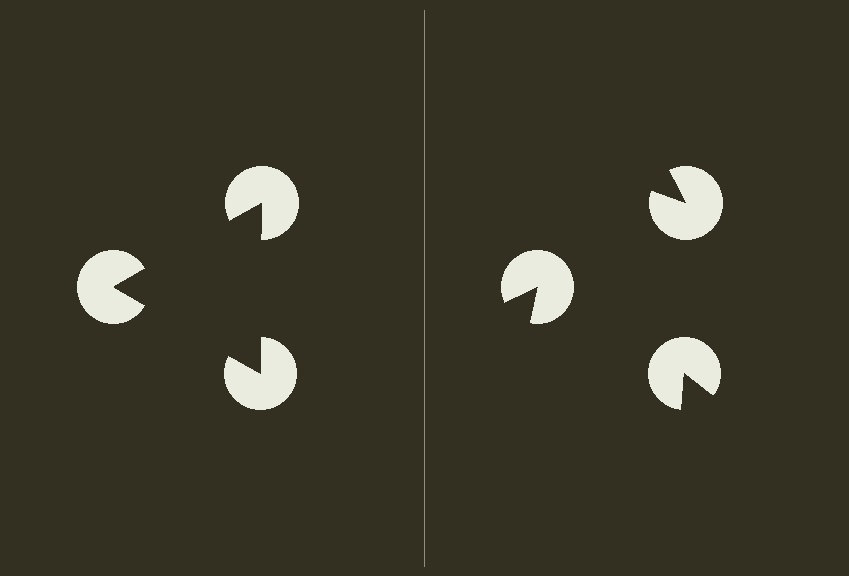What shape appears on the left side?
An illusory triangle.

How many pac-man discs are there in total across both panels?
6 — 3 on each side.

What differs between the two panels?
The pac-man discs are positioned identically on both sides; only the wedge orientations differ. On the left they align to a triangle; on the right they are misaligned.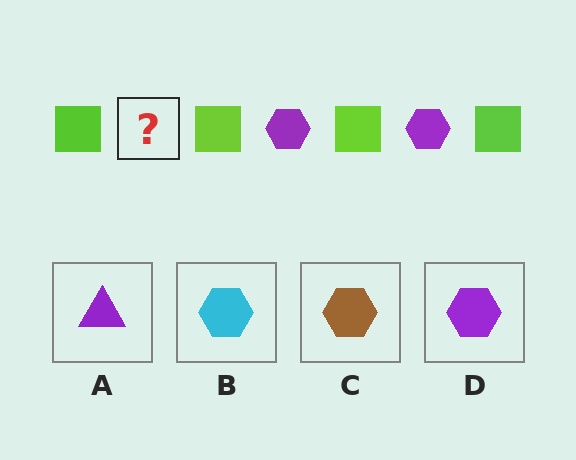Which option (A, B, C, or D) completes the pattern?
D.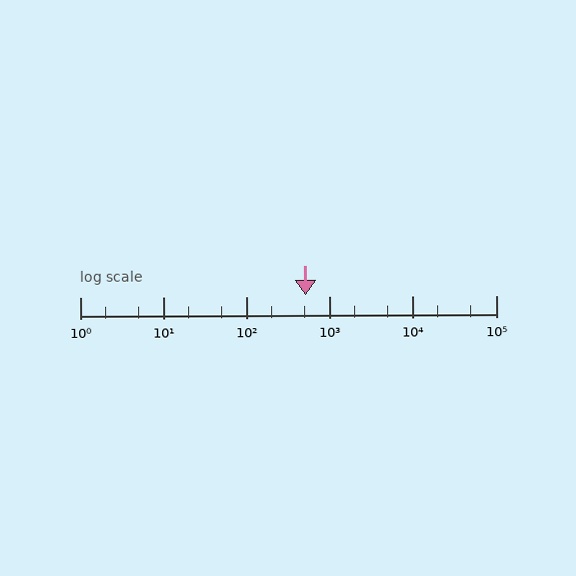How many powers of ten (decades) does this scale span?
The scale spans 5 decades, from 1 to 100000.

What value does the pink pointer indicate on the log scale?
The pointer indicates approximately 510.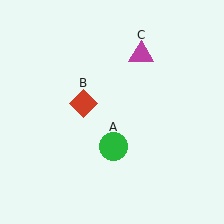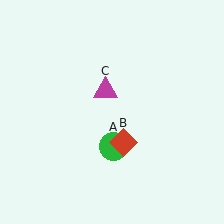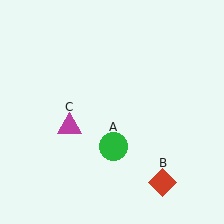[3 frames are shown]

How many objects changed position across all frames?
2 objects changed position: red diamond (object B), magenta triangle (object C).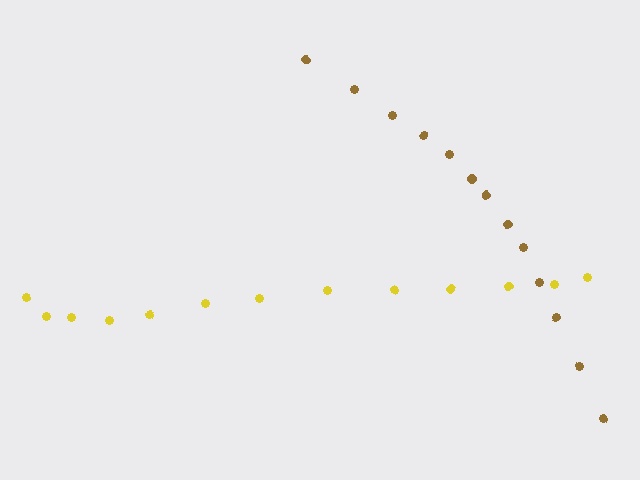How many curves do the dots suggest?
There are 2 distinct paths.